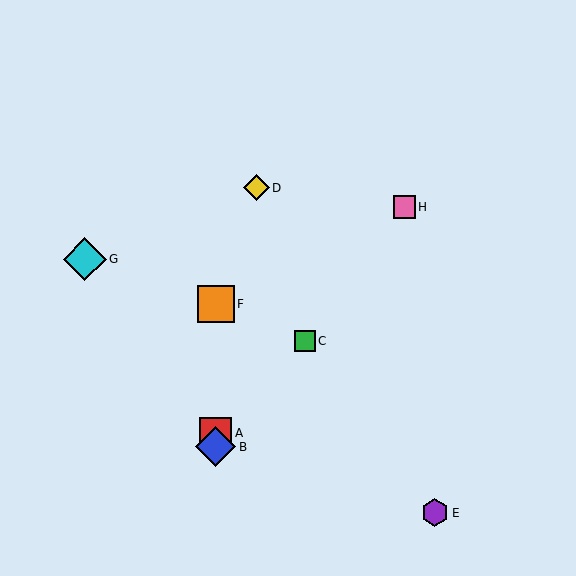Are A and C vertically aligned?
No, A is at x≈216 and C is at x≈305.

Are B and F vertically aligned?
Yes, both are at x≈216.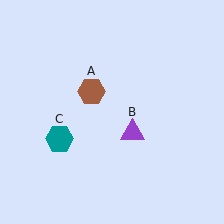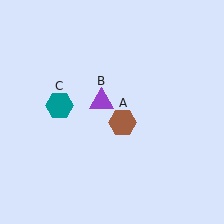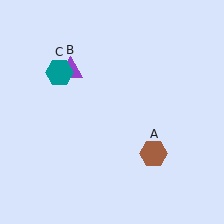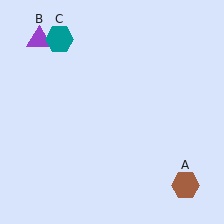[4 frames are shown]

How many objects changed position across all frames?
3 objects changed position: brown hexagon (object A), purple triangle (object B), teal hexagon (object C).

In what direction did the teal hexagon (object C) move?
The teal hexagon (object C) moved up.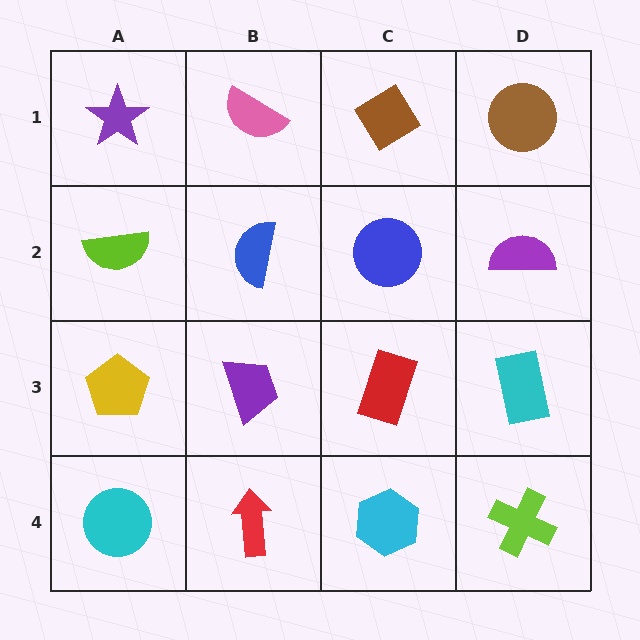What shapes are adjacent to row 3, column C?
A blue circle (row 2, column C), a cyan hexagon (row 4, column C), a purple trapezoid (row 3, column B), a cyan rectangle (row 3, column D).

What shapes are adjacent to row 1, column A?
A lime semicircle (row 2, column A), a pink semicircle (row 1, column B).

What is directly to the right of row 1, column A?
A pink semicircle.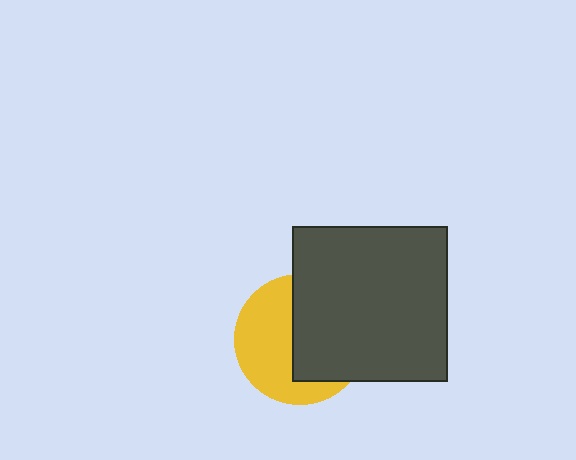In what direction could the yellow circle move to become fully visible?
The yellow circle could move left. That would shift it out from behind the dark gray square entirely.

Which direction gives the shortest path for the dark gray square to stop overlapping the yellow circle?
Moving right gives the shortest separation.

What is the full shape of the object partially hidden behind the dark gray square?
The partially hidden object is a yellow circle.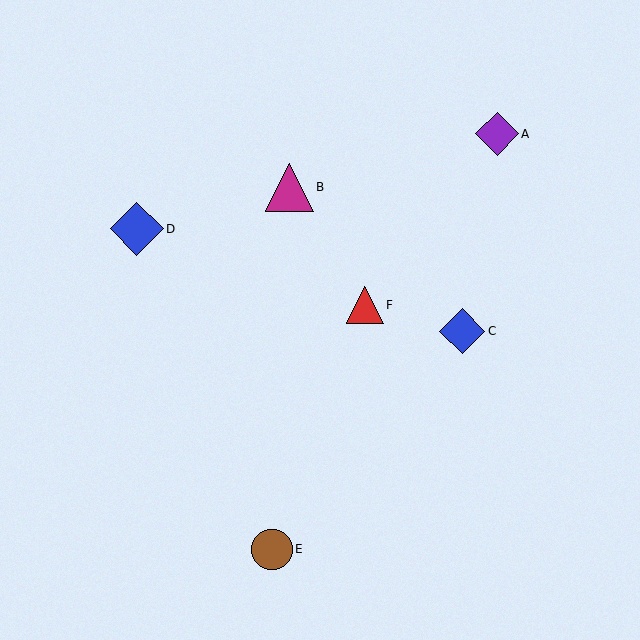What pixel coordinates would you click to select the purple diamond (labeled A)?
Click at (497, 134) to select the purple diamond A.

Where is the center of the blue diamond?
The center of the blue diamond is at (462, 331).